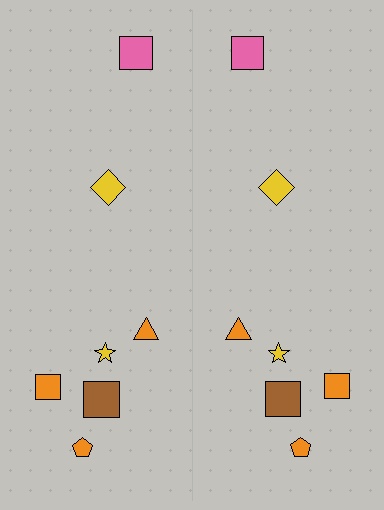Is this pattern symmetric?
Yes, this pattern has bilateral (reflection) symmetry.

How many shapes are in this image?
There are 14 shapes in this image.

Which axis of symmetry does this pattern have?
The pattern has a vertical axis of symmetry running through the center of the image.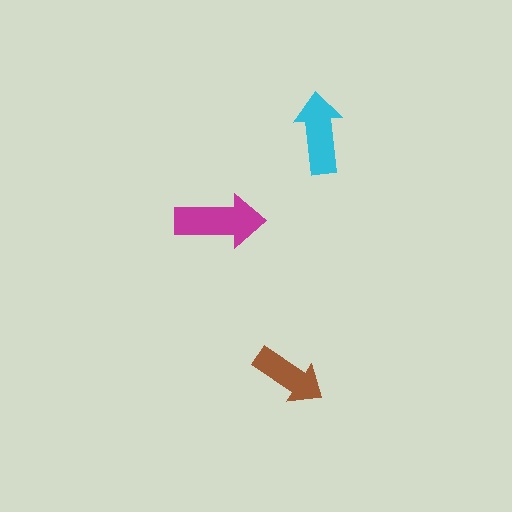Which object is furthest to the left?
The magenta arrow is leftmost.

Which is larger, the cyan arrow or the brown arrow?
The cyan one.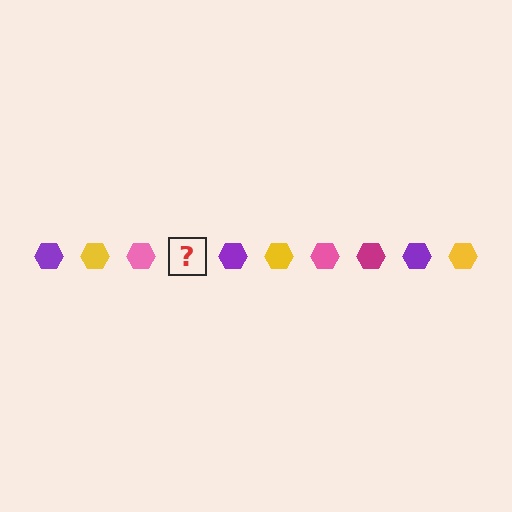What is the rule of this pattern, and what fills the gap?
The rule is that the pattern cycles through purple, yellow, pink, magenta hexagons. The gap should be filled with a magenta hexagon.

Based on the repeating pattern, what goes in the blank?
The blank should be a magenta hexagon.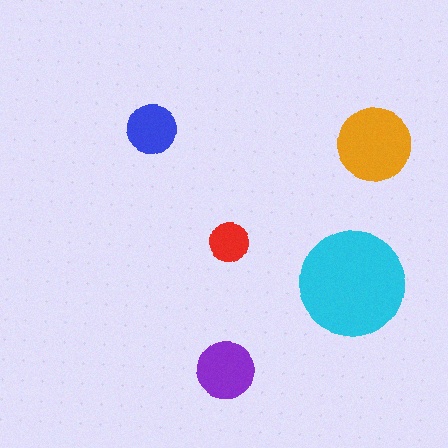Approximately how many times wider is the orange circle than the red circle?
About 2 times wider.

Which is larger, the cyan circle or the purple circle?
The cyan one.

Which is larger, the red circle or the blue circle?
The blue one.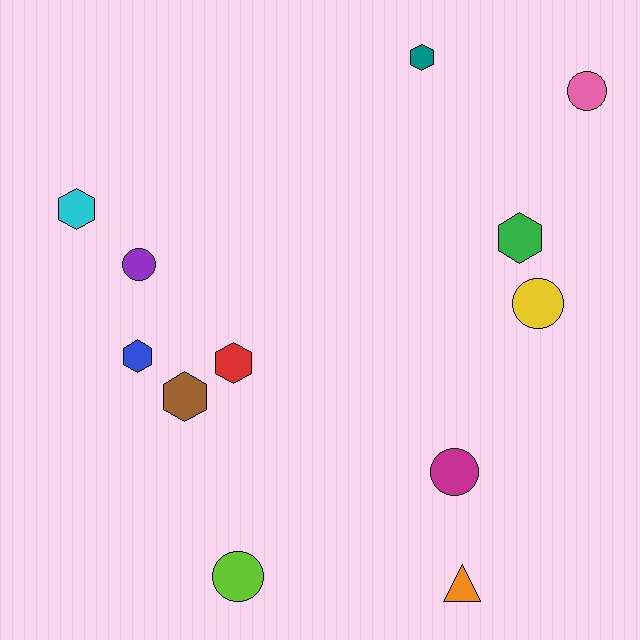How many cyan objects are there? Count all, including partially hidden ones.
There is 1 cyan object.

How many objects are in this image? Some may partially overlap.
There are 12 objects.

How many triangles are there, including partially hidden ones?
There is 1 triangle.